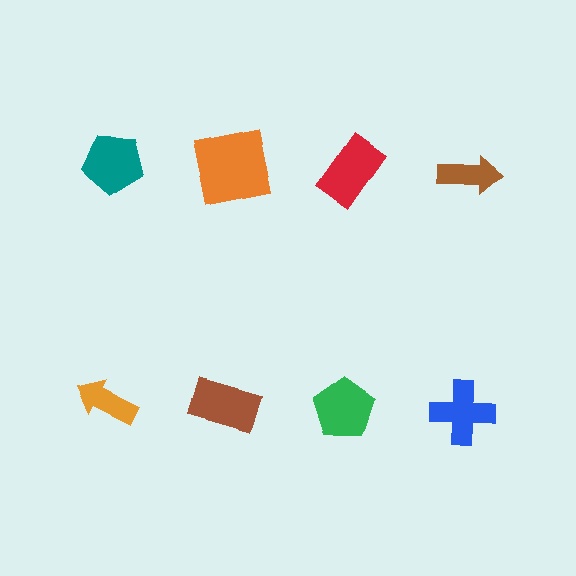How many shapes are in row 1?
4 shapes.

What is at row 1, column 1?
A teal pentagon.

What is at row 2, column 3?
A green pentagon.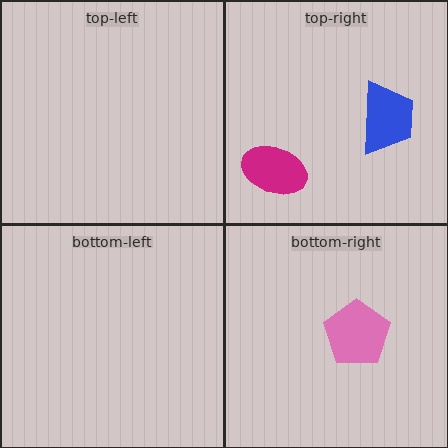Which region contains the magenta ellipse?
The top-right region.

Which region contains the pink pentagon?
The bottom-right region.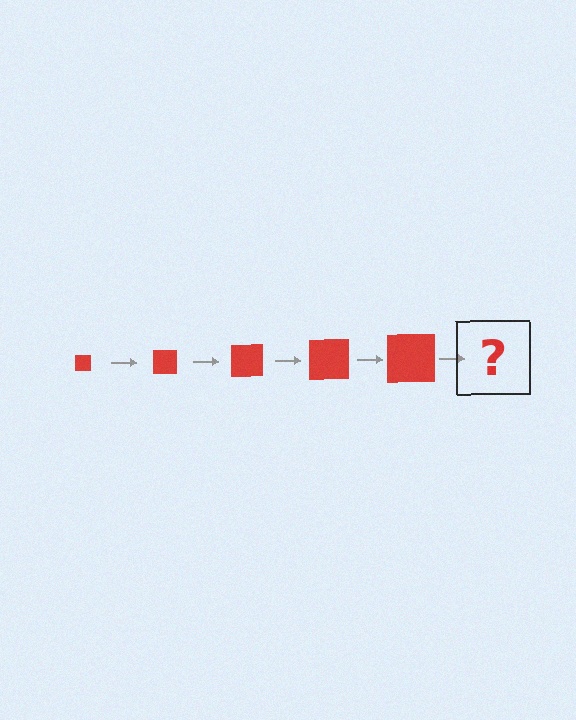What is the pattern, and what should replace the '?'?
The pattern is that the square gets progressively larger each step. The '?' should be a red square, larger than the previous one.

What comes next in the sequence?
The next element should be a red square, larger than the previous one.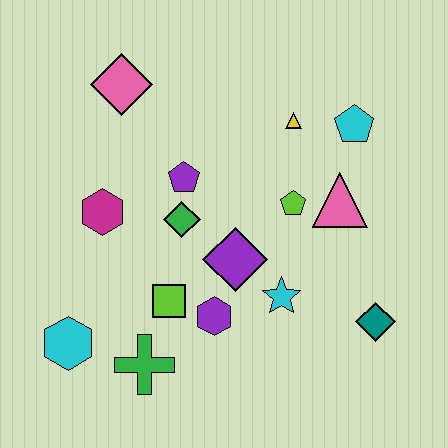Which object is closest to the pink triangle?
The lime pentagon is closest to the pink triangle.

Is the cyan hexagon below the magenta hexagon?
Yes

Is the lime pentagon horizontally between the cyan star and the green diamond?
No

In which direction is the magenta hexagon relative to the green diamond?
The magenta hexagon is to the left of the green diamond.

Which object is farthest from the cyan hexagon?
The cyan pentagon is farthest from the cyan hexagon.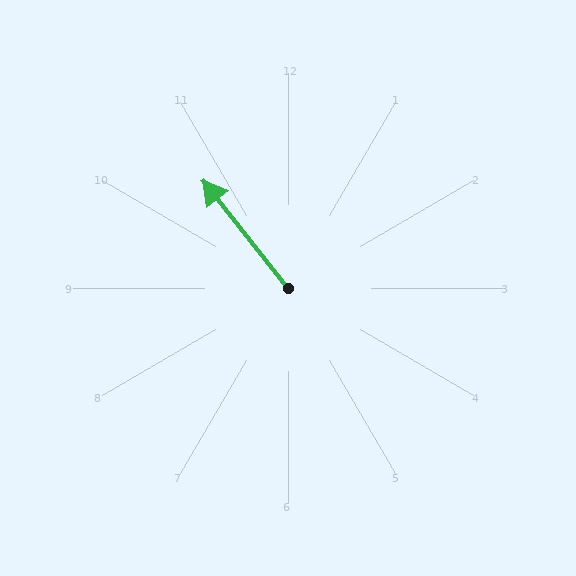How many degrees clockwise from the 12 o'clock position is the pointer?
Approximately 322 degrees.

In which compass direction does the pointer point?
Northwest.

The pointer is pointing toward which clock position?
Roughly 11 o'clock.